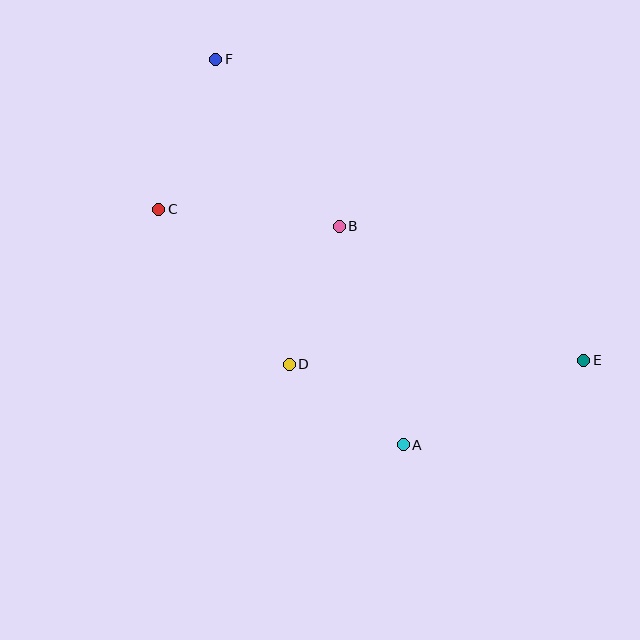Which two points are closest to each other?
Points A and D are closest to each other.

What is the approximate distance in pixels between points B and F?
The distance between B and F is approximately 208 pixels.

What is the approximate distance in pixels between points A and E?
The distance between A and E is approximately 199 pixels.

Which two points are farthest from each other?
Points E and F are farthest from each other.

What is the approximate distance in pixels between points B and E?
The distance between B and E is approximately 279 pixels.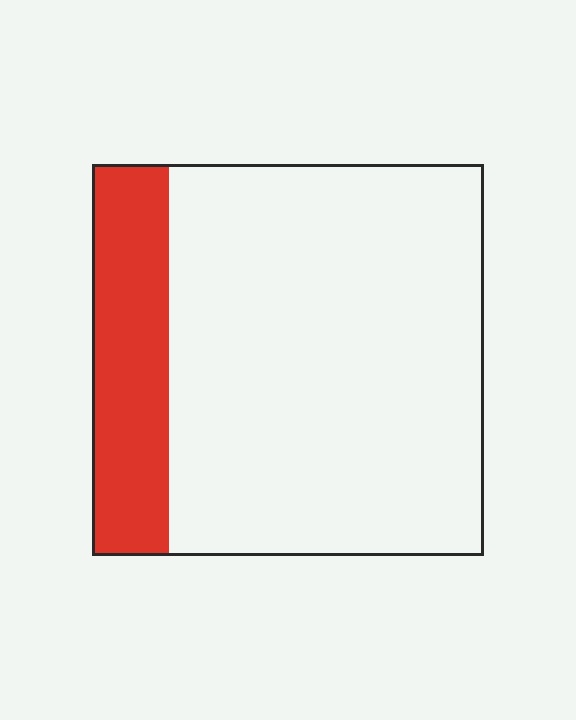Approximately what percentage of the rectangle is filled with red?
Approximately 20%.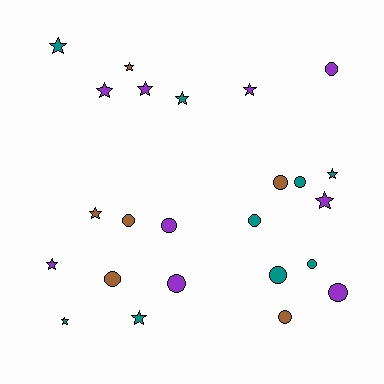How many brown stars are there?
There are 2 brown stars.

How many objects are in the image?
There are 24 objects.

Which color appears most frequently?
Purple, with 9 objects.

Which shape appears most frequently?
Star, with 12 objects.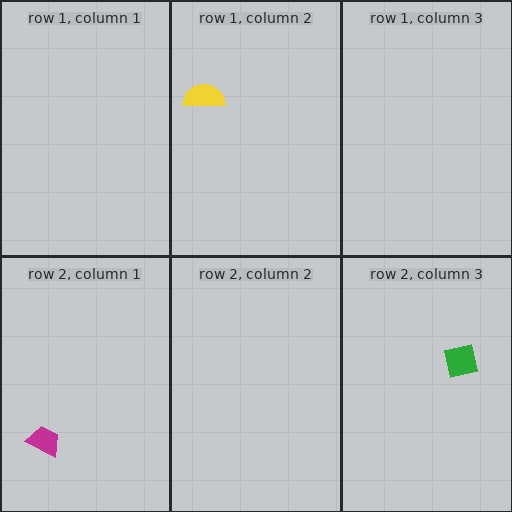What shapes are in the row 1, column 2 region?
The yellow semicircle.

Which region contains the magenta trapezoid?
The row 2, column 1 region.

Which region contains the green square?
The row 2, column 3 region.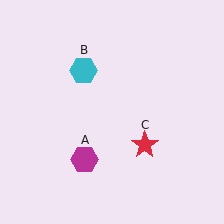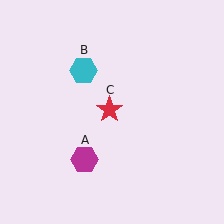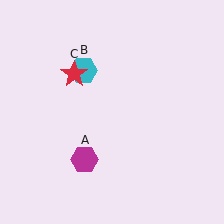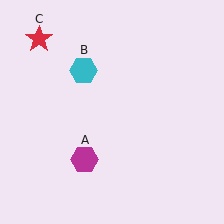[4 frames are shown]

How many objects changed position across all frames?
1 object changed position: red star (object C).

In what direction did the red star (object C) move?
The red star (object C) moved up and to the left.